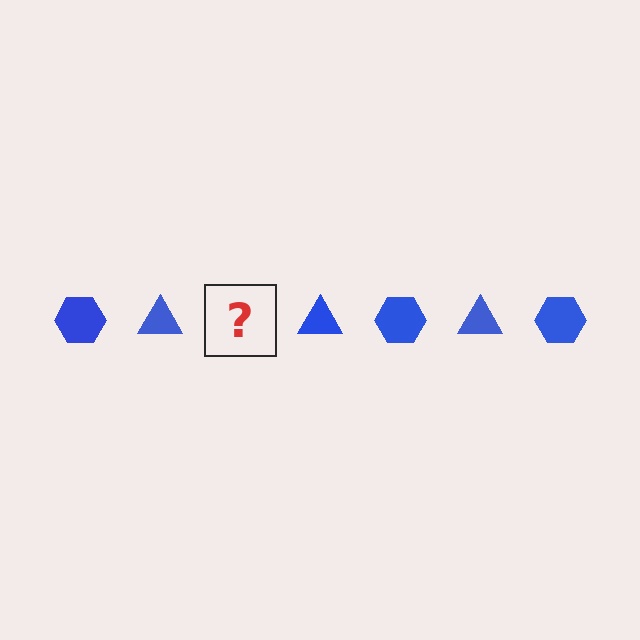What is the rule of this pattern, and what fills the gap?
The rule is that the pattern cycles through hexagon, triangle shapes in blue. The gap should be filled with a blue hexagon.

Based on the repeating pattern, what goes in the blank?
The blank should be a blue hexagon.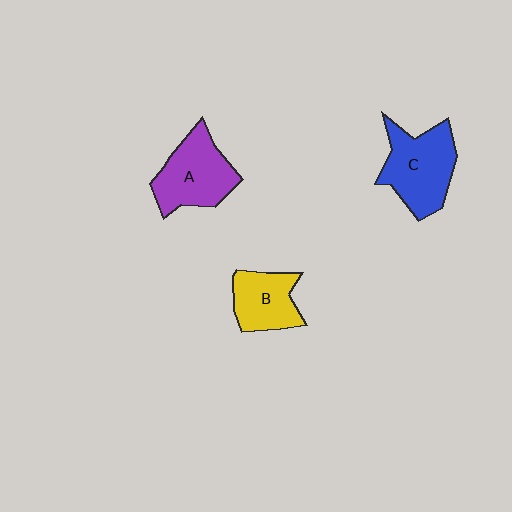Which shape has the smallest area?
Shape B (yellow).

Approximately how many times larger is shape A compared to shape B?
Approximately 1.3 times.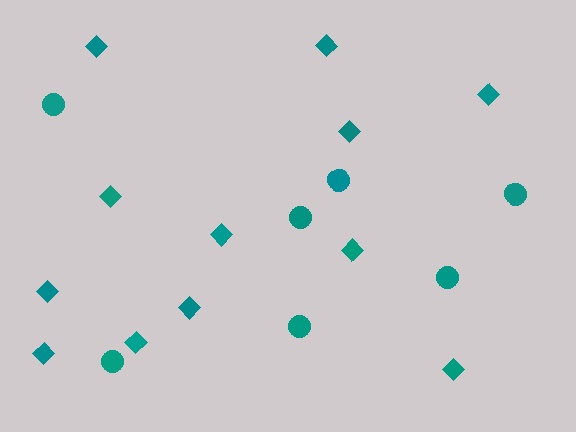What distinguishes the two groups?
There are 2 groups: one group of diamonds (12) and one group of circles (7).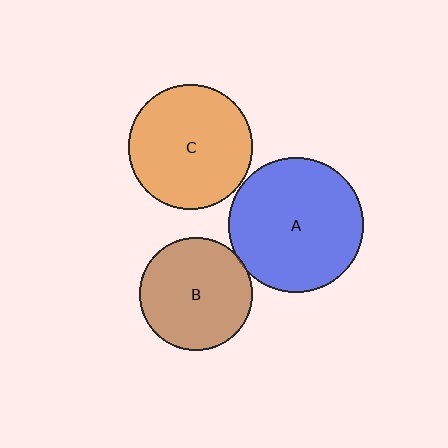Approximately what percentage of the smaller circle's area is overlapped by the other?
Approximately 5%.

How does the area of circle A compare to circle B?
Approximately 1.4 times.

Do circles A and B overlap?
Yes.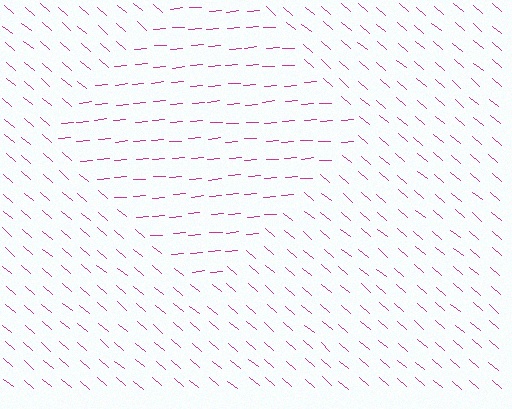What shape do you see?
I see a diamond.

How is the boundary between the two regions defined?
The boundary is defined purely by a change in line orientation (approximately 45 degrees difference). All lines are the same color and thickness.